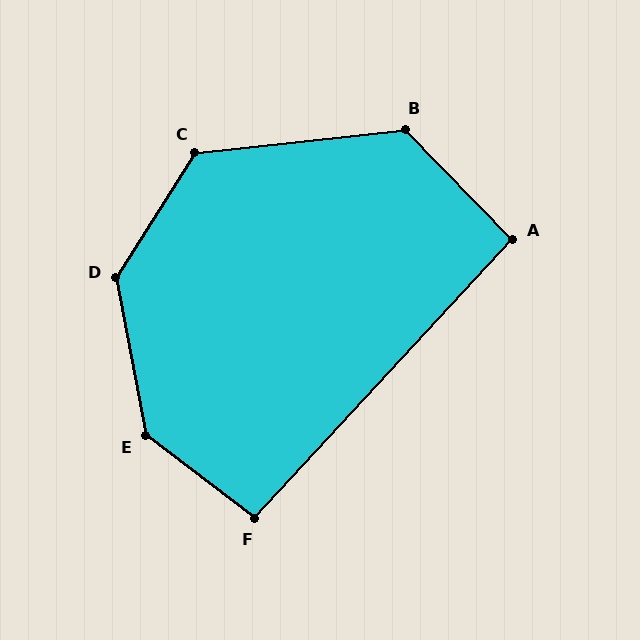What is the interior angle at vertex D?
Approximately 137 degrees (obtuse).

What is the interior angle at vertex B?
Approximately 128 degrees (obtuse).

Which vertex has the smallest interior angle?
A, at approximately 93 degrees.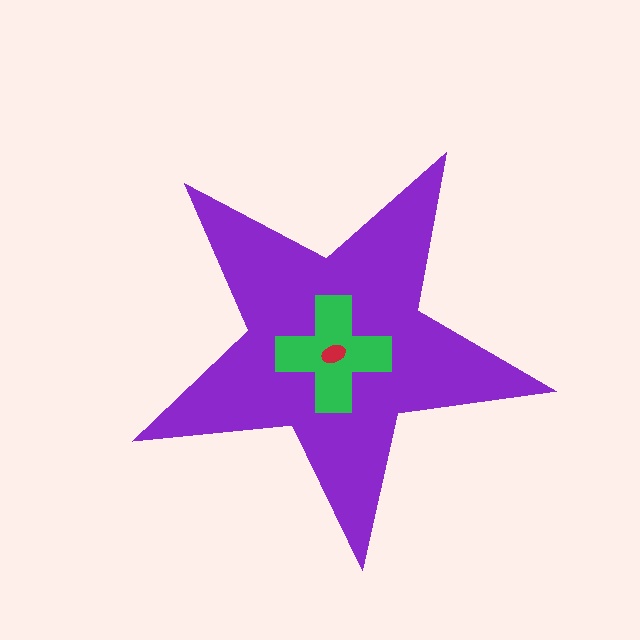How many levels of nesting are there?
3.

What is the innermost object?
The red ellipse.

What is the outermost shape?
The purple star.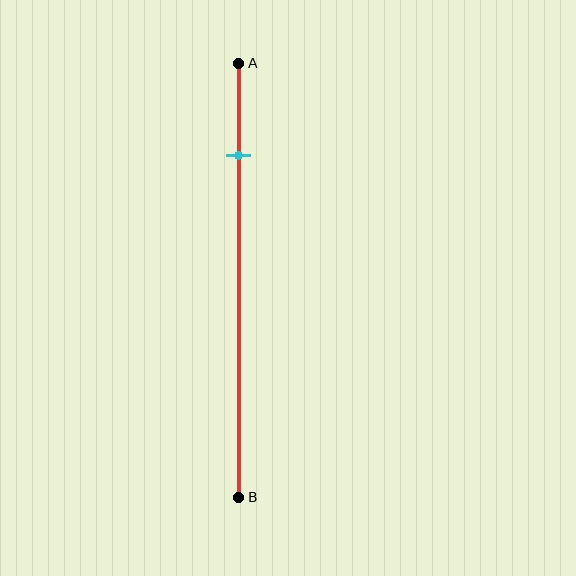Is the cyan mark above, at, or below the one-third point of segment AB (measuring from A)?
The cyan mark is above the one-third point of segment AB.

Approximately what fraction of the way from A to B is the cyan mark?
The cyan mark is approximately 20% of the way from A to B.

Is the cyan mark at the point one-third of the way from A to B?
No, the mark is at about 20% from A, not at the 33% one-third point.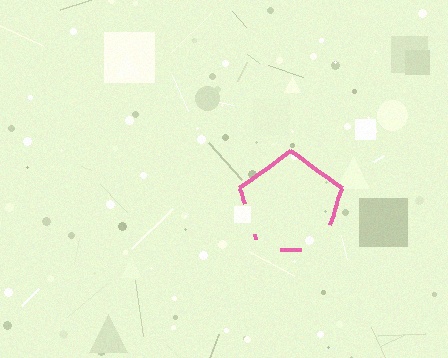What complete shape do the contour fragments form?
The contour fragments form a pentagon.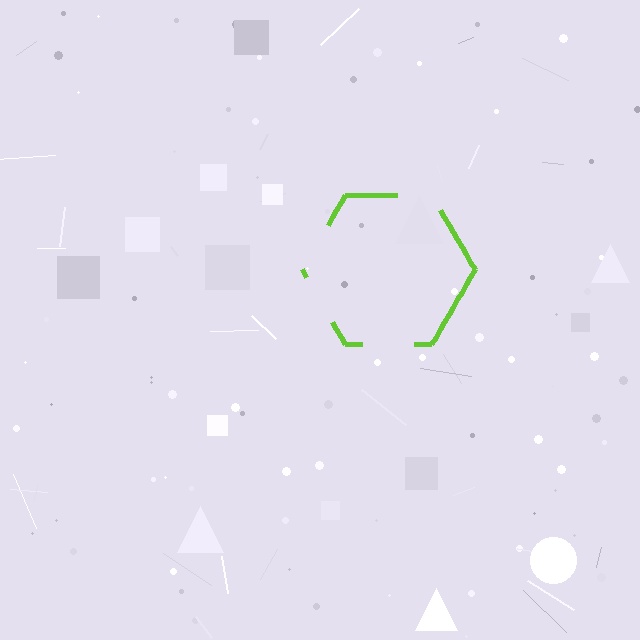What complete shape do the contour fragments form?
The contour fragments form a hexagon.